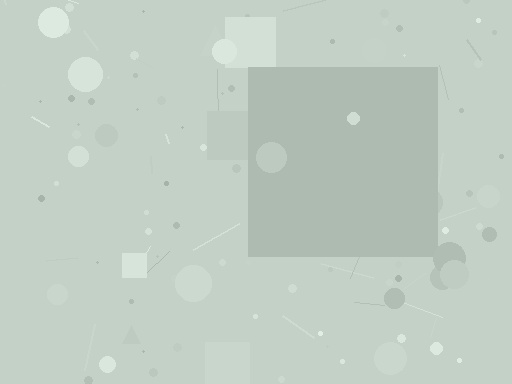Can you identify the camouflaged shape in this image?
The camouflaged shape is a square.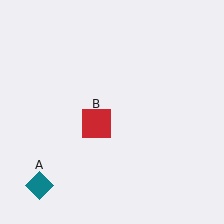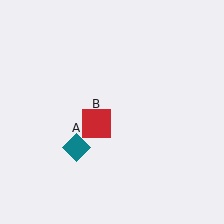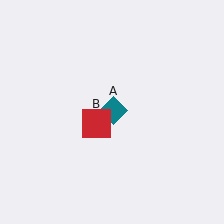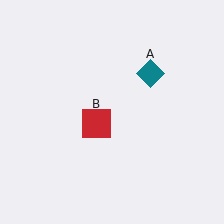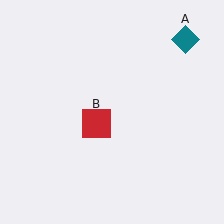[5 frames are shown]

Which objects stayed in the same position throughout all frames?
Red square (object B) remained stationary.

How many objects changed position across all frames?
1 object changed position: teal diamond (object A).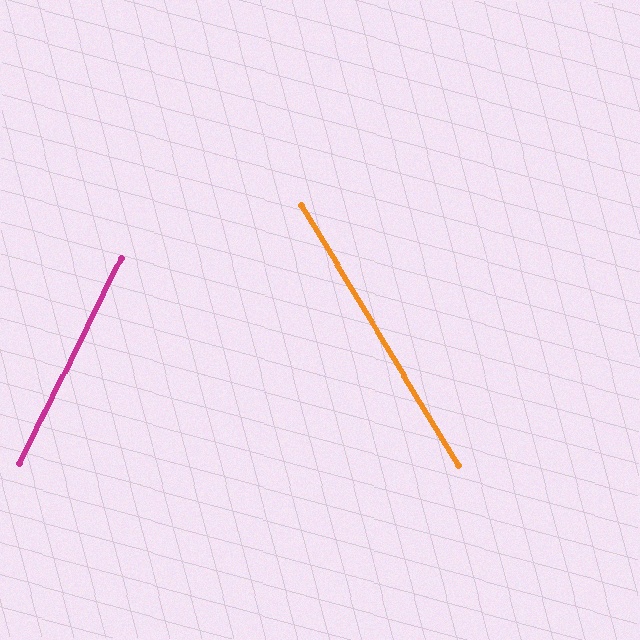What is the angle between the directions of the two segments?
Approximately 58 degrees.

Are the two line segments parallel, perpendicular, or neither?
Neither parallel nor perpendicular — they differ by about 58°.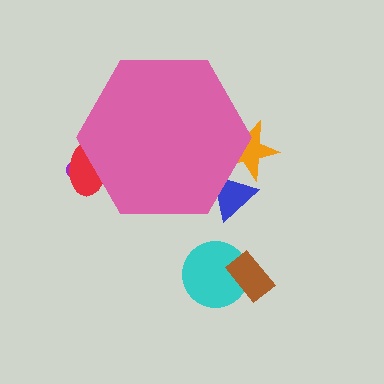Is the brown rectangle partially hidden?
No, the brown rectangle is fully visible.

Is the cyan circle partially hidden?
No, the cyan circle is fully visible.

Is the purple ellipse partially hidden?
Yes, the purple ellipse is partially hidden behind the pink hexagon.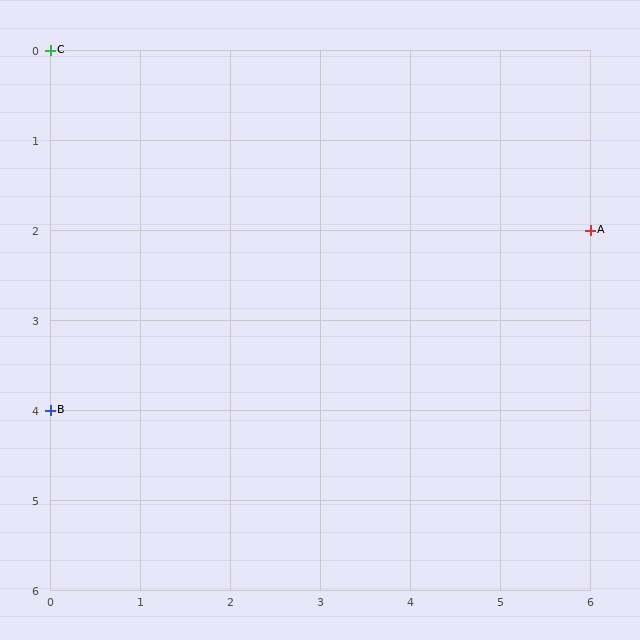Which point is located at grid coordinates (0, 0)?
Point C is at (0, 0).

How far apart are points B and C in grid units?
Points B and C are 4 rows apart.